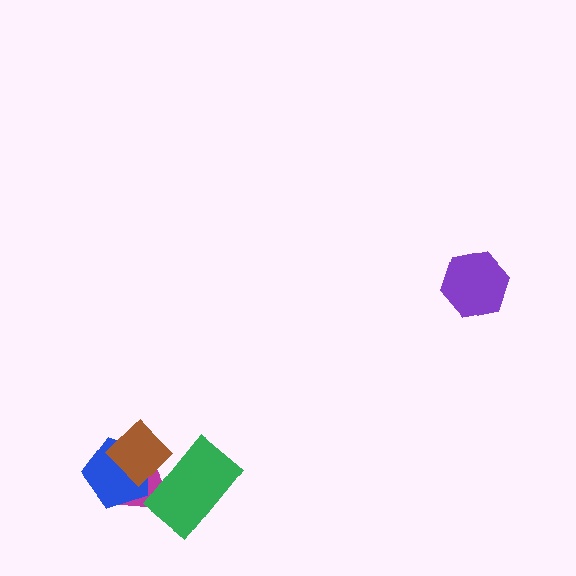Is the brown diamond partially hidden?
Yes, it is partially covered by another shape.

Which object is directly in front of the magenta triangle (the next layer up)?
The blue pentagon is directly in front of the magenta triangle.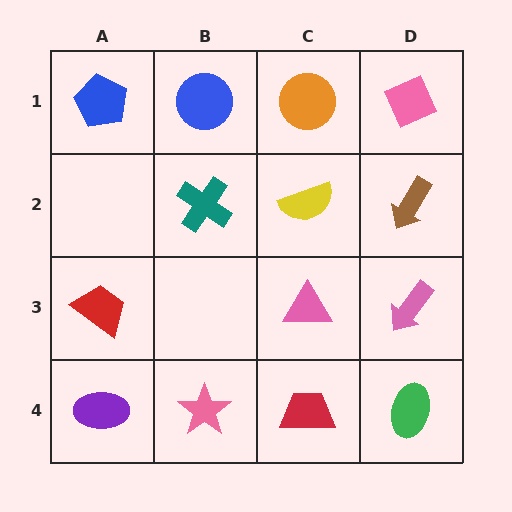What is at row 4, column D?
A green ellipse.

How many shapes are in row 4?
4 shapes.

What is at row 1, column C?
An orange circle.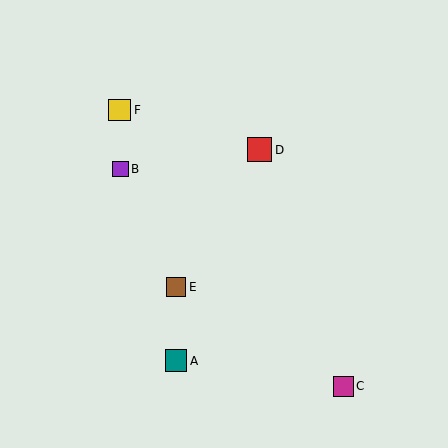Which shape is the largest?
The red square (labeled D) is the largest.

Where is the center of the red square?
The center of the red square is at (260, 150).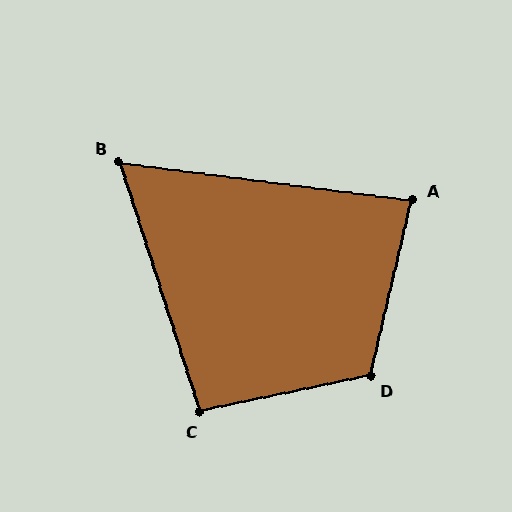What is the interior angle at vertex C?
Approximately 96 degrees (obtuse).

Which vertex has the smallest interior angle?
B, at approximately 65 degrees.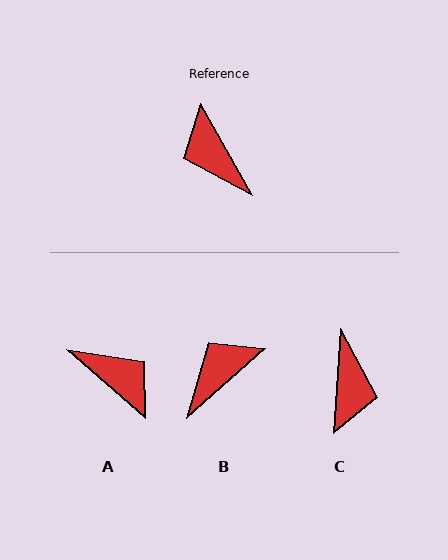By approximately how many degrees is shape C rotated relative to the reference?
Approximately 146 degrees counter-clockwise.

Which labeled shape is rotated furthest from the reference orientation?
A, about 161 degrees away.